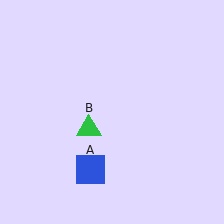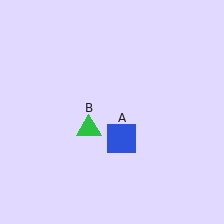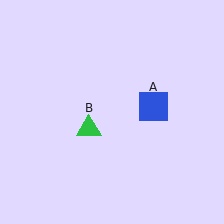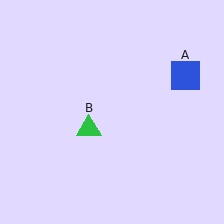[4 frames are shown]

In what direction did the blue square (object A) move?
The blue square (object A) moved up and to the right.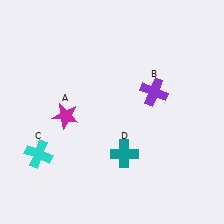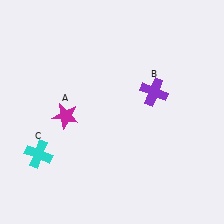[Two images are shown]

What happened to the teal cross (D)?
The teal cross (D) was removed in Image 2. It was in the bottom-right area of Image 1.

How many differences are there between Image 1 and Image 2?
There is 1 difference between the two images.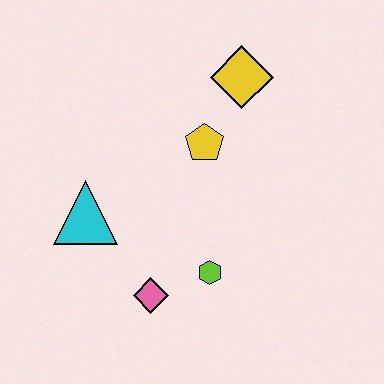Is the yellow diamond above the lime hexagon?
Yes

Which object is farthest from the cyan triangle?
The yellow diamond is farthest from the cyan triangle.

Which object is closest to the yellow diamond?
The yellow pentagon is closest to the yellow diamond.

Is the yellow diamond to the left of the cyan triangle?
No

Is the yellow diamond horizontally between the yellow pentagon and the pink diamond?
No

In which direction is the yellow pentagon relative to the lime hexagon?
The yellow pentagon is above the lime hexagon.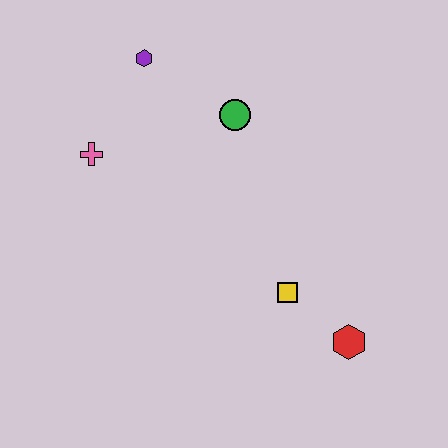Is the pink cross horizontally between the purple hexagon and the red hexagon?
No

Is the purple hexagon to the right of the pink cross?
Yes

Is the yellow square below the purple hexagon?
Yes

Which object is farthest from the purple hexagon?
The red hexagon is farthest from the purple hexagon.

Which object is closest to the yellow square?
The red hexagon is closest to the yellow square.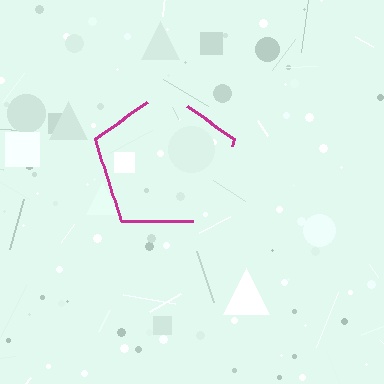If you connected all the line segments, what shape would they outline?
They would outline a pentagon.